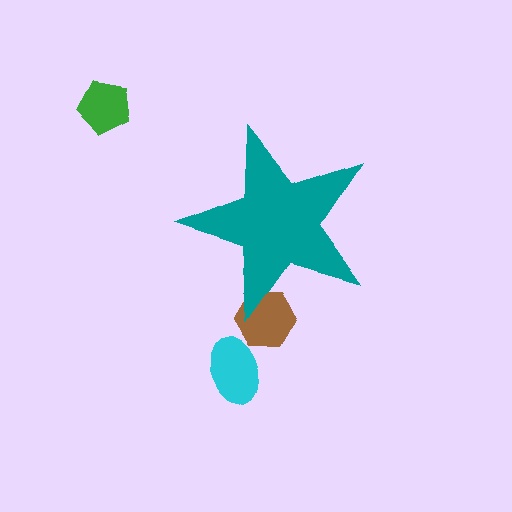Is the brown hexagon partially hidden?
Yes, the brown hexagon is partially hidden behind the teal star.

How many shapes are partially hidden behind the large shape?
1 shape is partially hidden.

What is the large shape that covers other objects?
A teal star.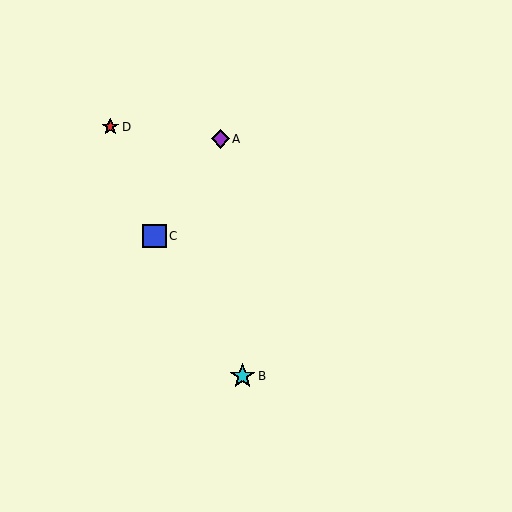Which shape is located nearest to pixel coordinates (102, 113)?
The red star (labeled D) at (110, 127) is nearest to that location.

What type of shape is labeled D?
Shape D is a red star.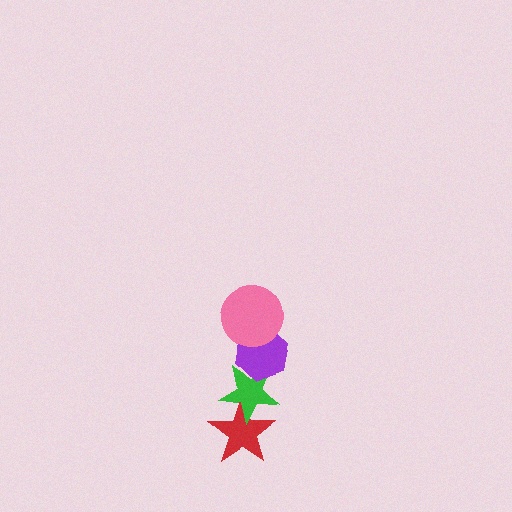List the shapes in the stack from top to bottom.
From top to bottom: the pink circle, the purple hexagon, the green star, the red star.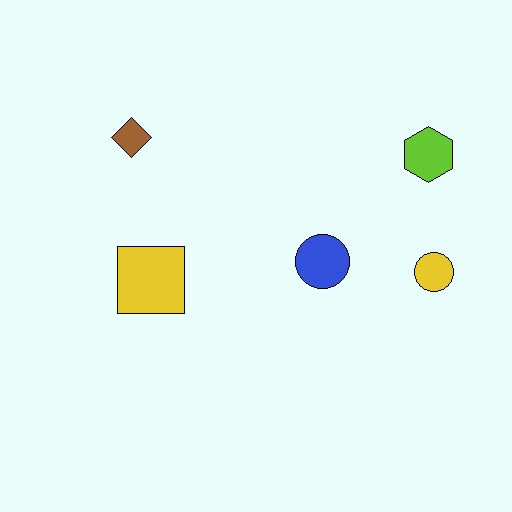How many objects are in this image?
There are 5 objects.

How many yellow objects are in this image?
There are 2 yellow objects.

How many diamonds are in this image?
There is 1 diamond.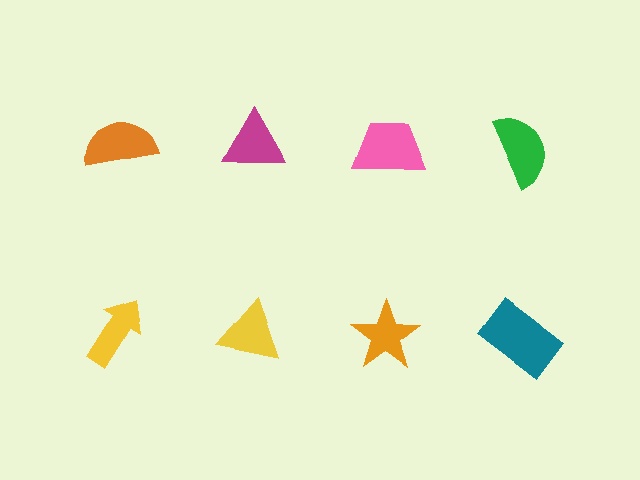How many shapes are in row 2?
4 shapes.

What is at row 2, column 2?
A yellow triangle.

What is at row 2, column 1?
A yellow arrow.